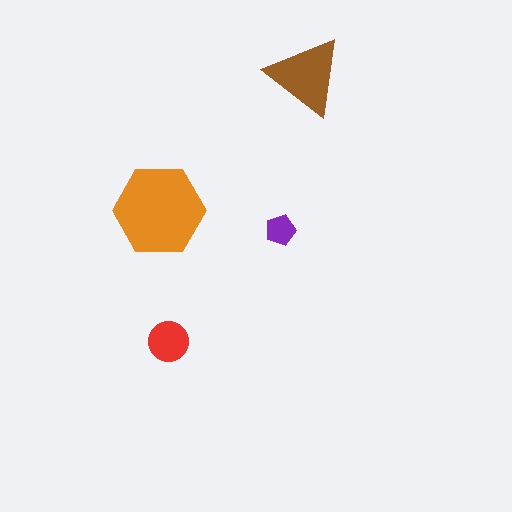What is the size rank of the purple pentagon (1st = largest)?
4th.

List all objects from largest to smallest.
The orange hexagon, the brown triangle, the red circle, the purple pentagon.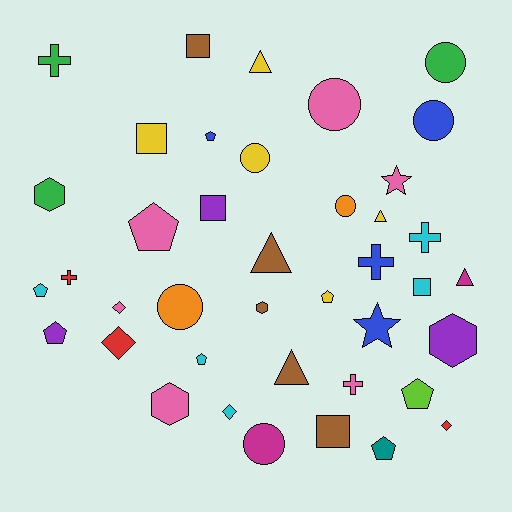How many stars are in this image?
There are 2 stars.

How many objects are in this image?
There are 40 objects.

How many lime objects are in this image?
There is 1 lime object.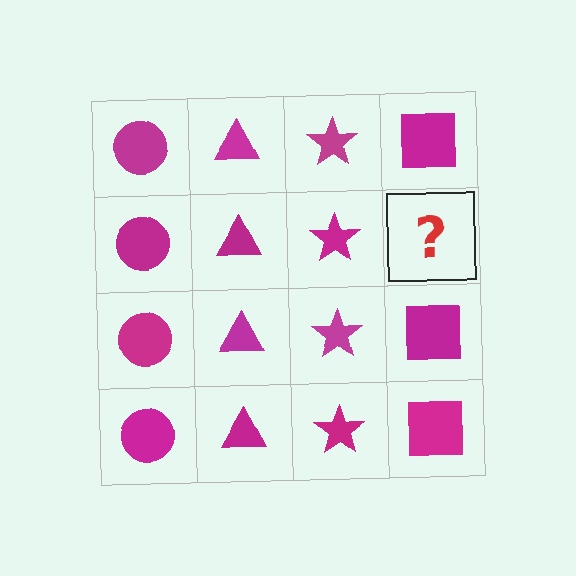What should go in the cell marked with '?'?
The missing cell should contain a magenta square.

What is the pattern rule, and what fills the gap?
The rule is that each column has a consistent shape. The gap should be filled with a magenta square.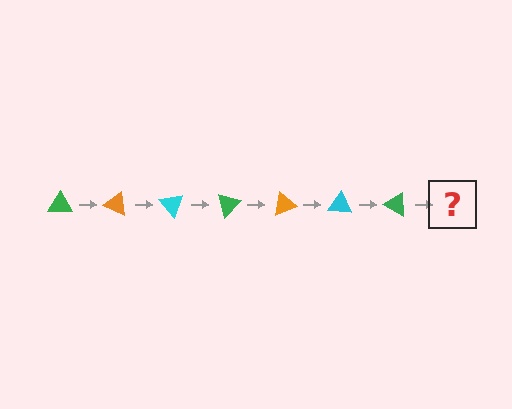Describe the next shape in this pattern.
It should be an orange triangle, rotated 175 degrees from the start.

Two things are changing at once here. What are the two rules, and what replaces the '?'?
The two rules are that it rotates 25 degrees each step and the color cycles through green, orange, and cyan. The '?' should be an orange triangle, rotated 175 degrees from the start.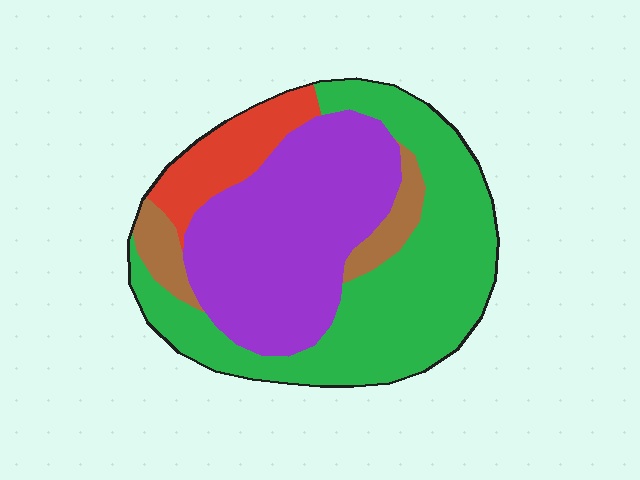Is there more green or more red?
Green.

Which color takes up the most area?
Green, at roughly 45%.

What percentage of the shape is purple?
Purple covers about 40% of the shape.